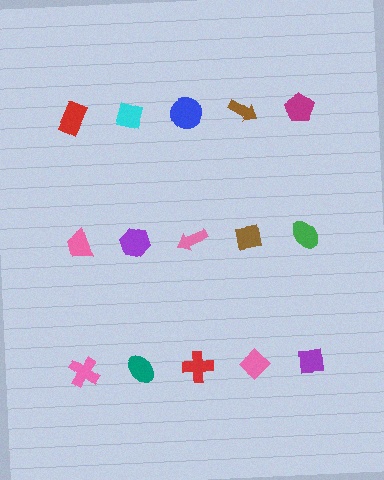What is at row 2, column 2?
A purple hexagon.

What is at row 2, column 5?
A green ellipse.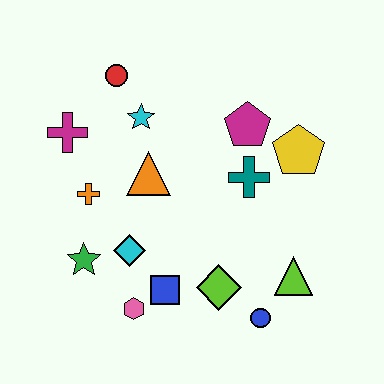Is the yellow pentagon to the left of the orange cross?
No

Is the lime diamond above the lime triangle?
No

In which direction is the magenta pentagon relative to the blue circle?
The magenta pentagon is above the blue circle.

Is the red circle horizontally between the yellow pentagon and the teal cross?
No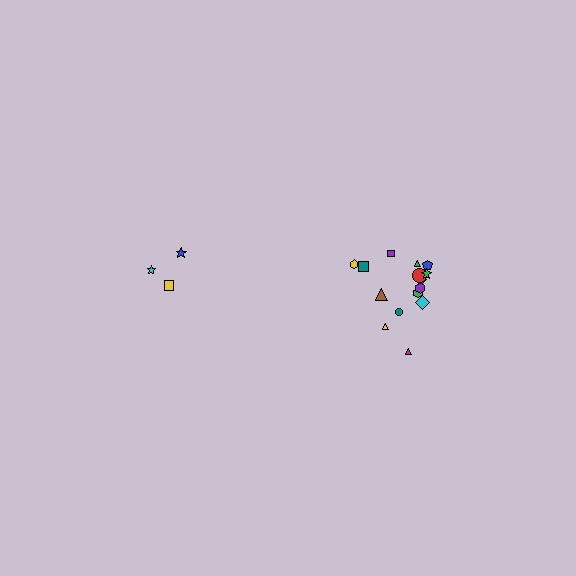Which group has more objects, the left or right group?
The right group.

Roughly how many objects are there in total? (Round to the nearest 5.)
Roughly 20 objects in total.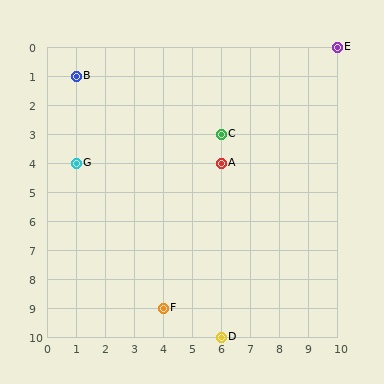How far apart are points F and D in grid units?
Points F and D are 2 columns and 1 row apart (about 2.2 grid units diagonally).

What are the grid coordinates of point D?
Point D is at grid coordinates (6, 10).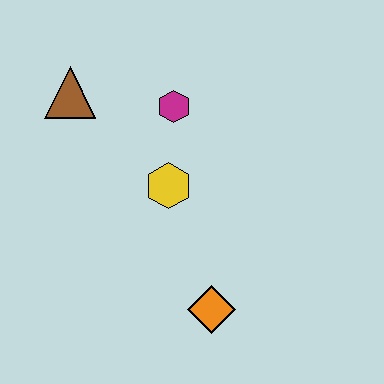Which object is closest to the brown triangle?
The magenta hexagon is closest to the brown triangle.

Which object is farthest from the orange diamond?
The brown triangle is farthest from the orange diamond.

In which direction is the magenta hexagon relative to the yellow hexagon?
The magenta hexagon is above the yellow hexagon.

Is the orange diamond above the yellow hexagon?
No